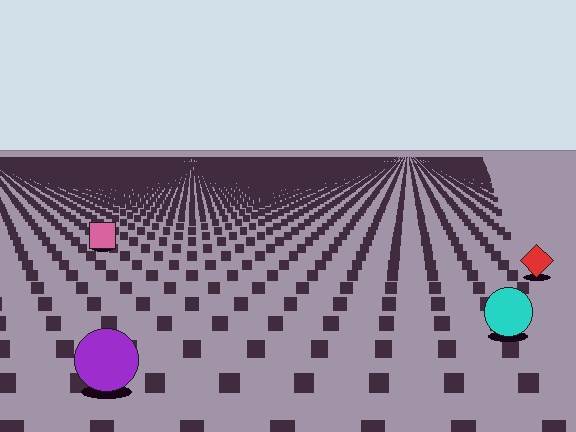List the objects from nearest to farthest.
From nearest to farthest: the purple circle, the cyan circle, the red diamond, the pink square.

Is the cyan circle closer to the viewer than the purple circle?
No. The purple circle is closer — you can tell from the texture gradient: the ground texture is coarser near it.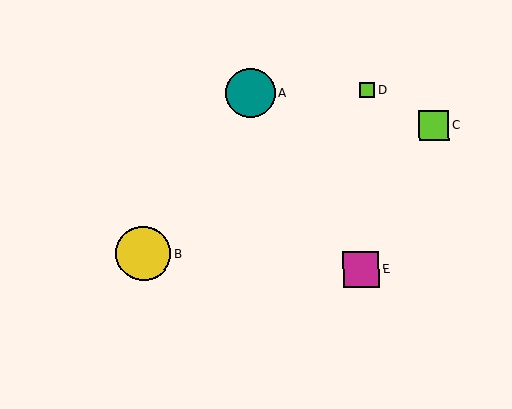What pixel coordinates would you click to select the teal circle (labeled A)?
Click at (251, 93) to select the teal circle A.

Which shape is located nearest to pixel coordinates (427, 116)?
The lime square (labeled C) at (434, 125) is nearest to that location.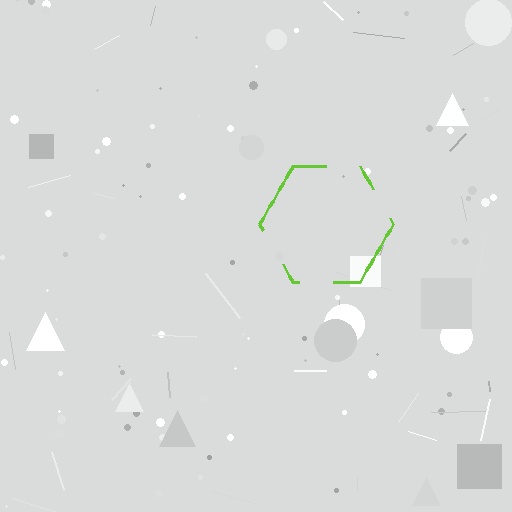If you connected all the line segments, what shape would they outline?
They would outline a hexagon.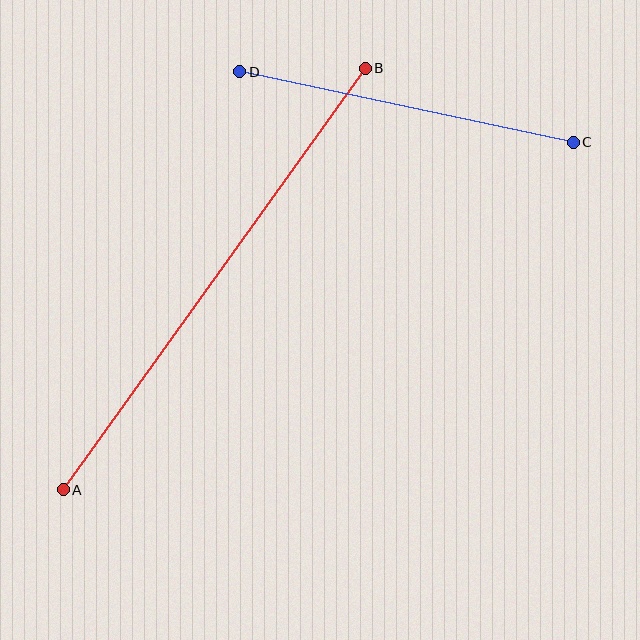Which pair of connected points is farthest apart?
Points A and B are farthest apart.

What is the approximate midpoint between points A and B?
The midpoint is at approximately (214, 279) pixels.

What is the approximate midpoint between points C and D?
The midpoint is at approximately (406, 107) pixels.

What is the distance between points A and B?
The distance is approximately 518 pixels.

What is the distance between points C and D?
The distance is approximately 341 pixels.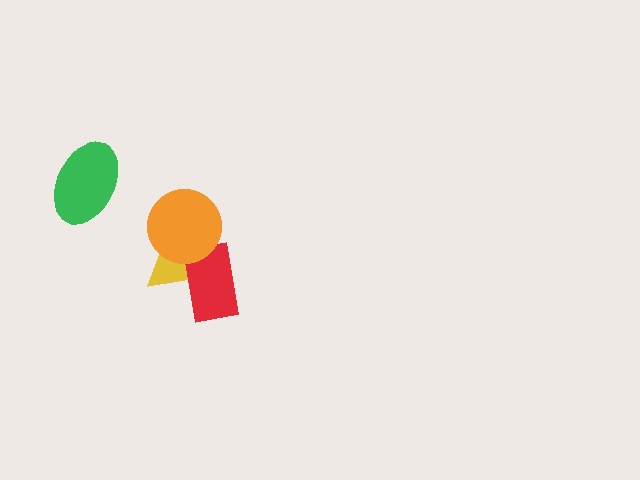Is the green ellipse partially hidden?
No, no other shape covers it.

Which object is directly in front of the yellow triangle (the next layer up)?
The red rectangle is directly in front of the yellow triangle.